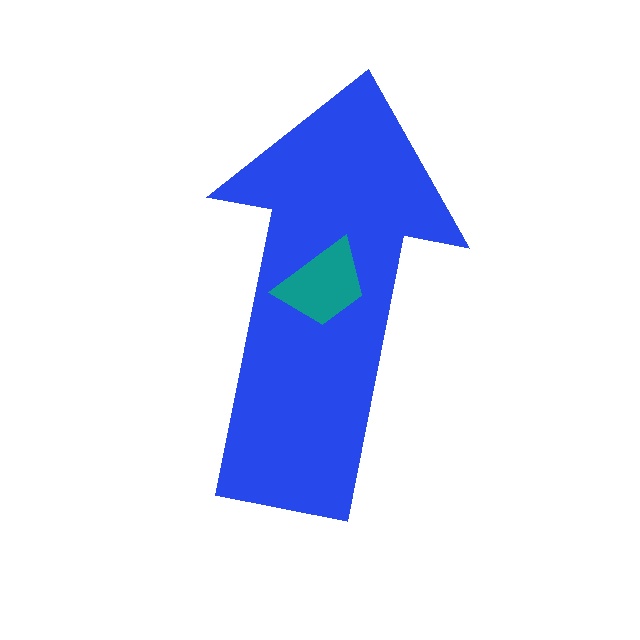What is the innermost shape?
The teal trapezoid.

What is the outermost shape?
The blue arrow.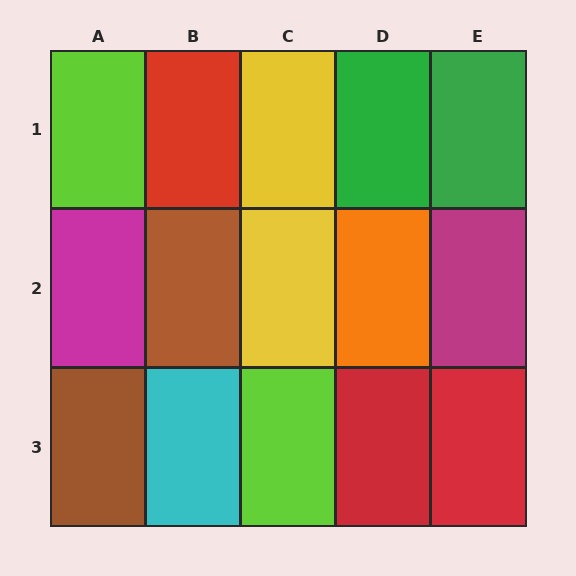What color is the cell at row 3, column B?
Cyan.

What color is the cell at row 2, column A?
Magenta.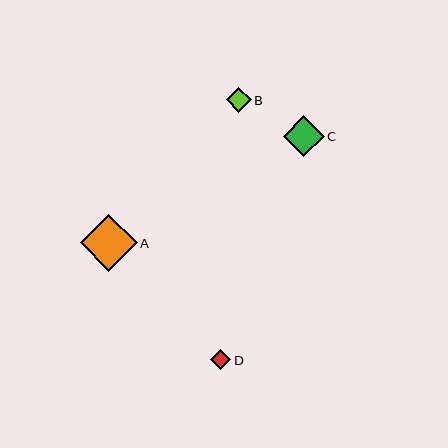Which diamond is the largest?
Diamond A is the largest with a size of approximately 57 pixels.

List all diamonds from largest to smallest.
From largest to smallest: A, C, B, D.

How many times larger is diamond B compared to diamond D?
Diamond B is approximately 1.3 times the size of diamond D.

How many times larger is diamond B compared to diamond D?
Diamond B is approximately 1.3 times the size of diamond D.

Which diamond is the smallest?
Diamond D is the smallest with a size of approximately 20 pixels.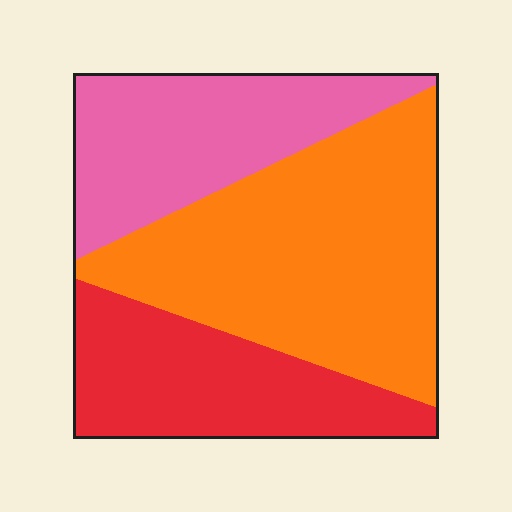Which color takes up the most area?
Orange, at roughly 45%.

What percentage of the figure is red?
Red takes up about one quarter (1/4) of the figure.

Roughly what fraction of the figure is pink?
Pink takes up about one quarter (1/4) of the figure.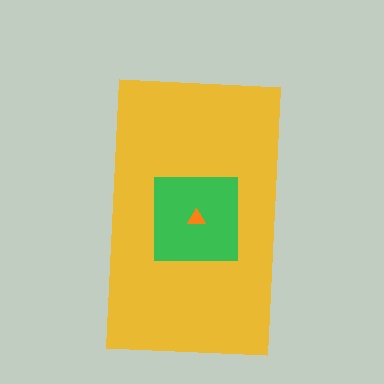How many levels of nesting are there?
3.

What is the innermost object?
The orange triangle.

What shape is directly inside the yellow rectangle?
The green square.